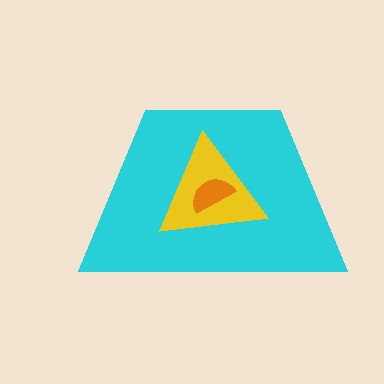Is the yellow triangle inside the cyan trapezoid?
Yes.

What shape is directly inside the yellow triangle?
The orange semicircle.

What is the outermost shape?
The cyan trapezoid.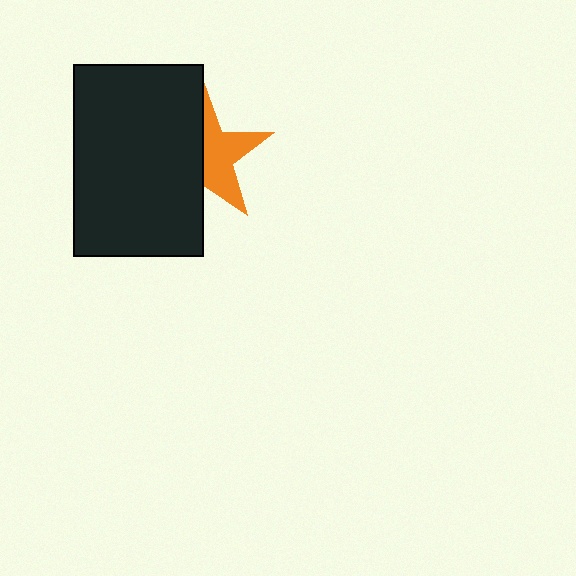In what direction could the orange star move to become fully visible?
The orange star could move right. That would shift it out from behind the black rectangle entirely.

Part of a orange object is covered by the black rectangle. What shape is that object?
It is a star.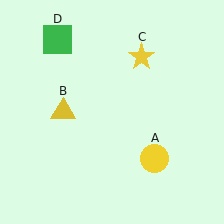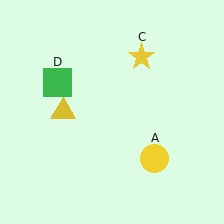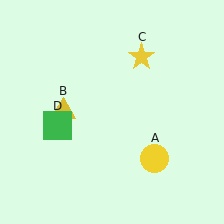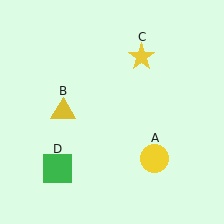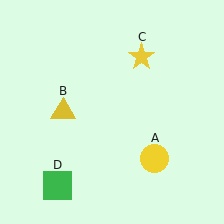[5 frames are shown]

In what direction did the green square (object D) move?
The green square (object D) moved down.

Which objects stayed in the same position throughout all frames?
Yellow circle (object A) and yellow triangle (object B) and yellow star (object C) remained stationary.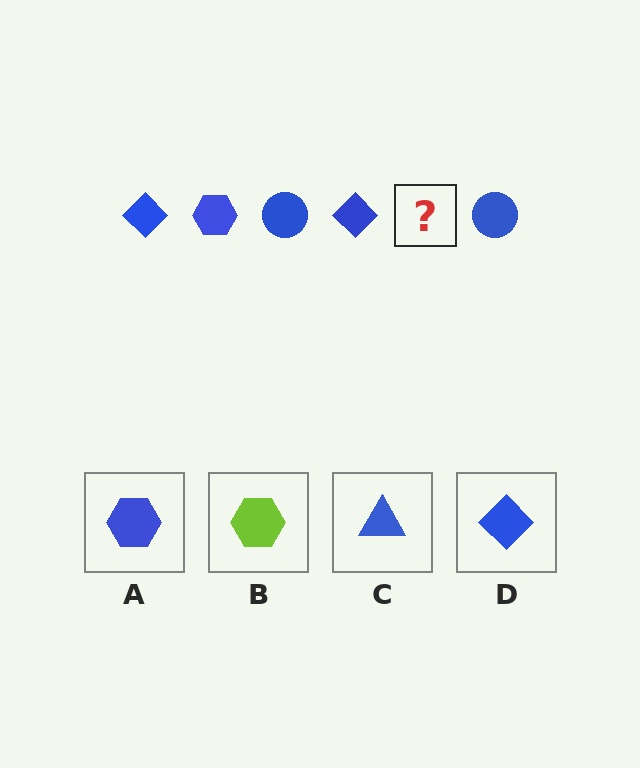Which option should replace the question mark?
Option A.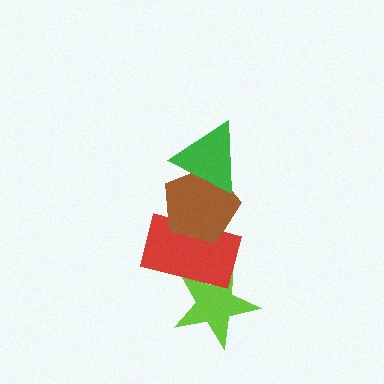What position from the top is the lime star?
The lime star is 4th from the top.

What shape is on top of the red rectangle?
The brown pentagon is on top of the red rectangle.